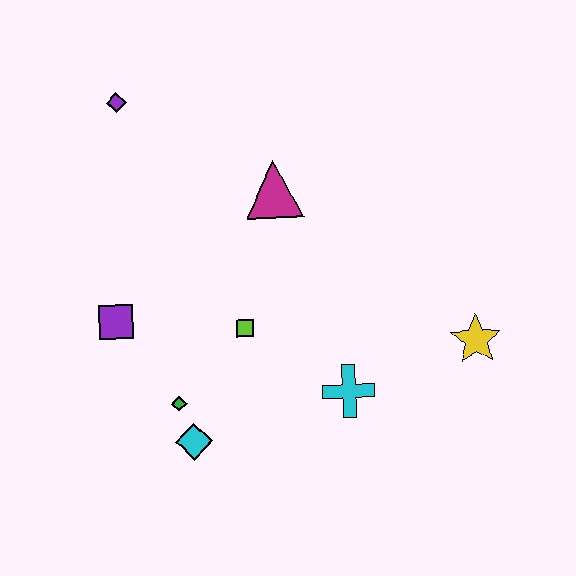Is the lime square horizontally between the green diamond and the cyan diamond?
No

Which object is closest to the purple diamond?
The magenta triangle is closest to the purple diamond.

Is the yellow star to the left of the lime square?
No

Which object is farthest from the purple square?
The yellow star is farthest from the purple square.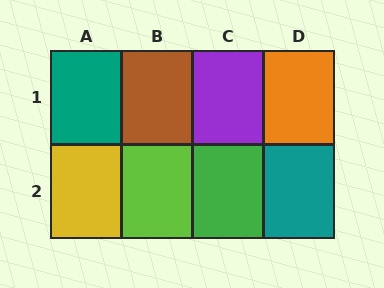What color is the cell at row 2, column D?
Teal.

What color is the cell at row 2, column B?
Lime.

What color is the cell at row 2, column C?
Green.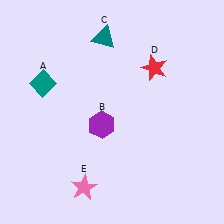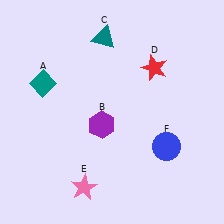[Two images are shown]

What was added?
A blue circle (F) was added in Image 2.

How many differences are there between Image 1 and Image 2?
There is 1 difference between the two images.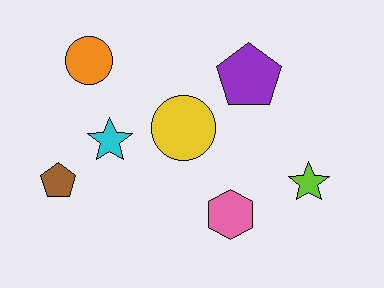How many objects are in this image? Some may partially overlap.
There are 7 objects.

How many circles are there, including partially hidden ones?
There are 2 circles.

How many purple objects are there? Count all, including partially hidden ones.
There is 1 purple object.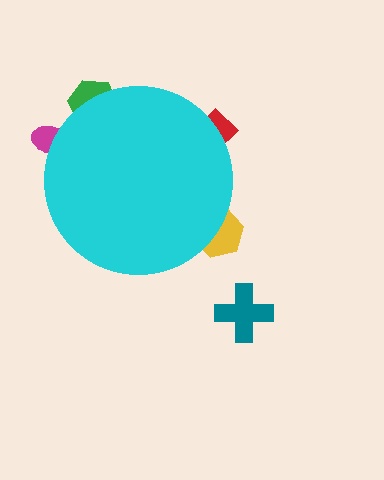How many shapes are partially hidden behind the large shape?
4 shapes are partially hidden.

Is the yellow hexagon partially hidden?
Yes, the yellow hexagon is partially hidden behind the cyan circle.